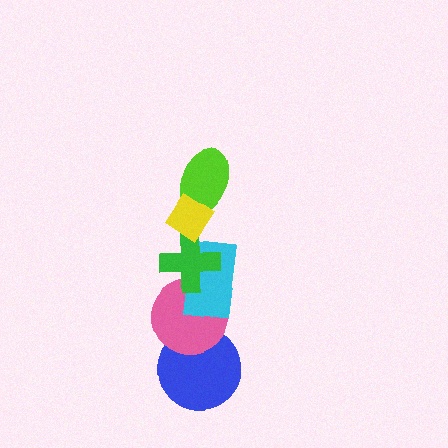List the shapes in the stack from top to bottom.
From top to bottom: the yellow diamond, the lime ellipse, the green cross, the cyan rectangle, the pink circle, the blue circle.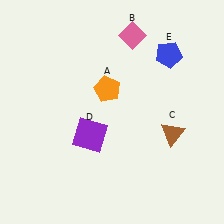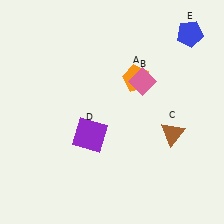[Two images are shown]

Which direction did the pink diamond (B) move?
The pink diamond (B) moved down.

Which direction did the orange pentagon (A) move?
The orange pentagon (A) moved right.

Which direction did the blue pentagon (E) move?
The blue pentagon (E) moved right.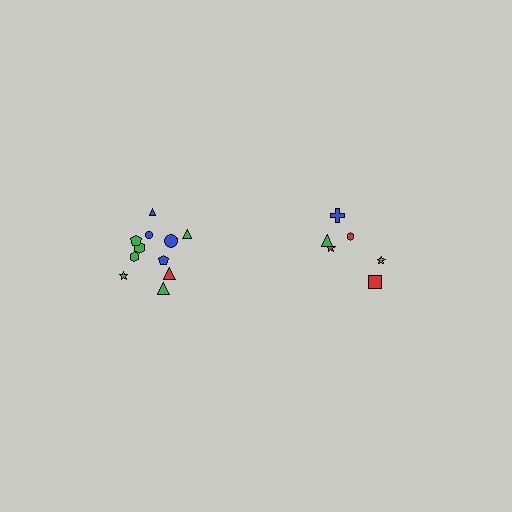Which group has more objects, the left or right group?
The left group.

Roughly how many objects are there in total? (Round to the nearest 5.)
Roughly 20 objects in total.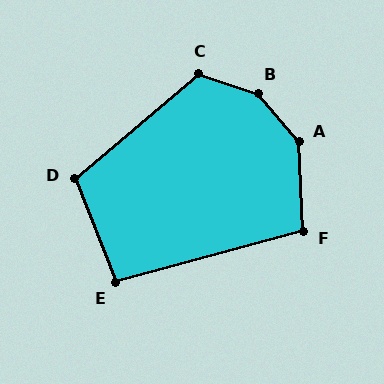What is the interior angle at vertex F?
Approximately 102 degrees (obtuse).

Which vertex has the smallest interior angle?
E, at approximately 96 degrees.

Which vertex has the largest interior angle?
B, at approximately 149 degrees.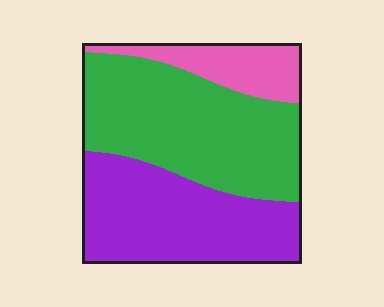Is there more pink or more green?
Green.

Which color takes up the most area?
Green, at roughly 45%.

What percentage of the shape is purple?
Purple covers 39% of the shape.